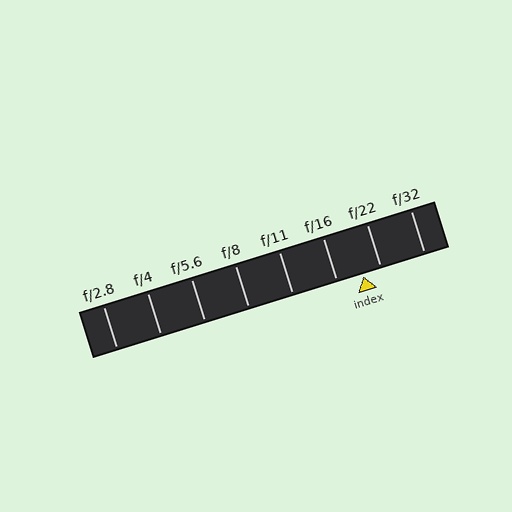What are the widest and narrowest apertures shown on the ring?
The widest aperture shown is f/2.8 and the narrowest is f/32.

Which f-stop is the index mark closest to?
The index mark is closest to f/22.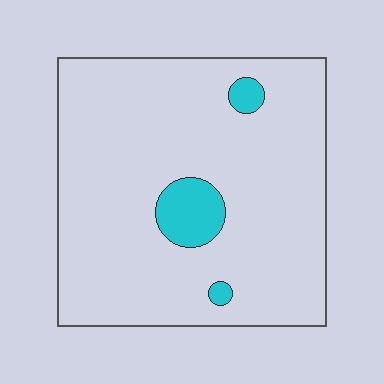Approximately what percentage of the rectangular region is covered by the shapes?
Approximately 10%.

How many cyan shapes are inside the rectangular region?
3.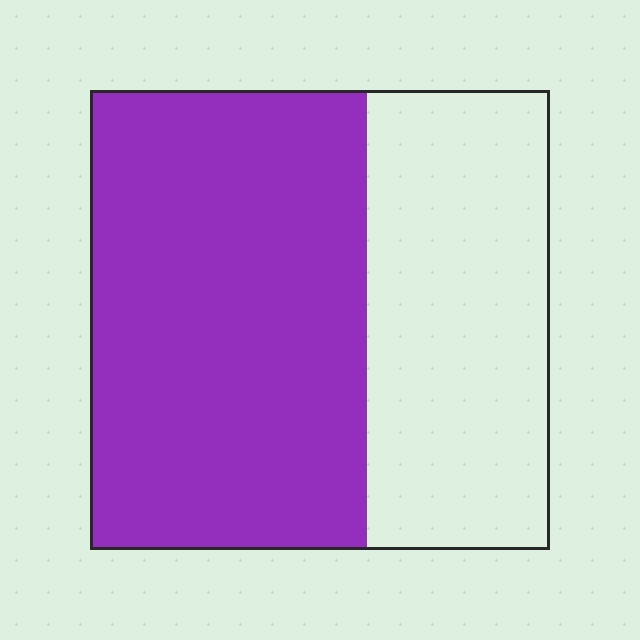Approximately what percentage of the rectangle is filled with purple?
Approximately 60%.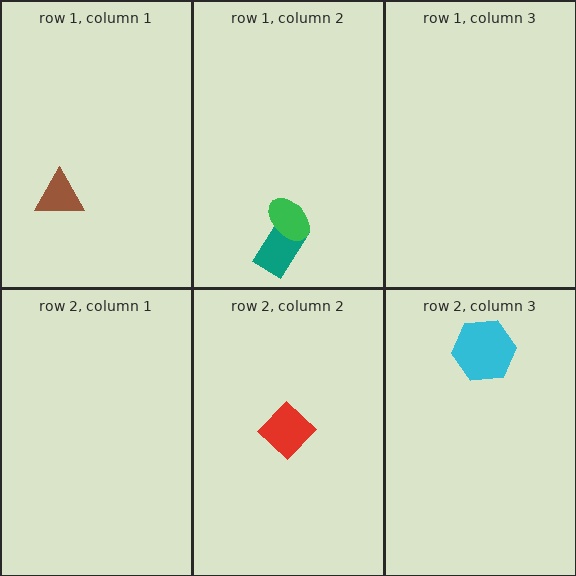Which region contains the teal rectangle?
The row 1, column 2 region.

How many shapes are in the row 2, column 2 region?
1.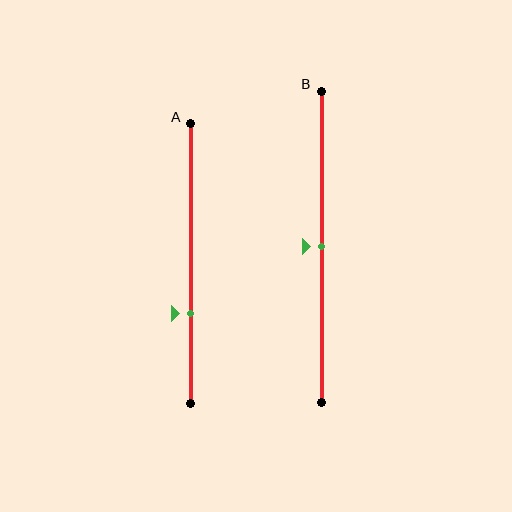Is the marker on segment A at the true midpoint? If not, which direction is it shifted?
No, the marker on segment A is shifted downward by about 18% of the segment length.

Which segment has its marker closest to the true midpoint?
Segment B has its marker closest to the true midpoint.